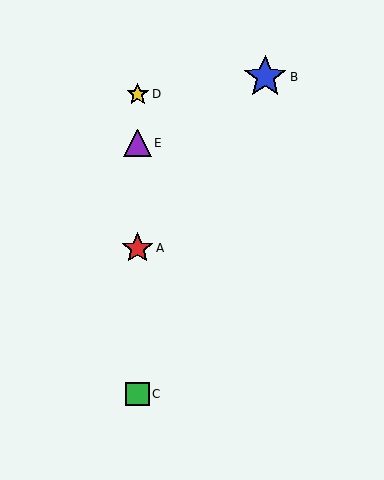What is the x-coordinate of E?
Object E is at x≈138.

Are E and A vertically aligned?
Yes, both are at x≈138.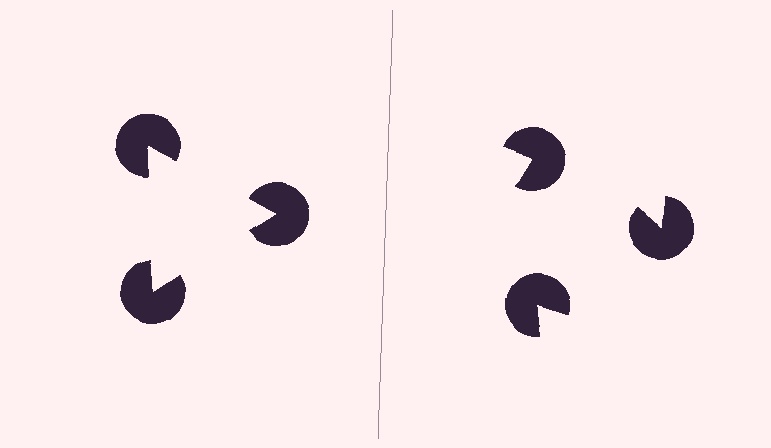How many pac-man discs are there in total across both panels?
6 — 3 on each side.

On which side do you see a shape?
An illusory triangle appears on the left side. On the right side the wedge cuts are rotated, so no coherent shape forms.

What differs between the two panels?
The pac-man discs are positioned identically on both sides; only the wedge orientations differ. On the left they align to a triangle; on the right they are misaligned.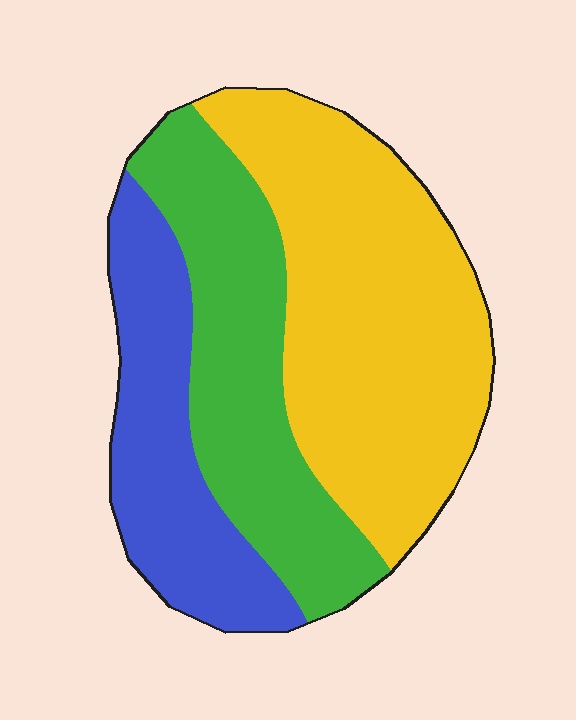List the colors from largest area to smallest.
From largest to smallest: yellow, green, blue.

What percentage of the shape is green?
Green covers about 30% of the shape.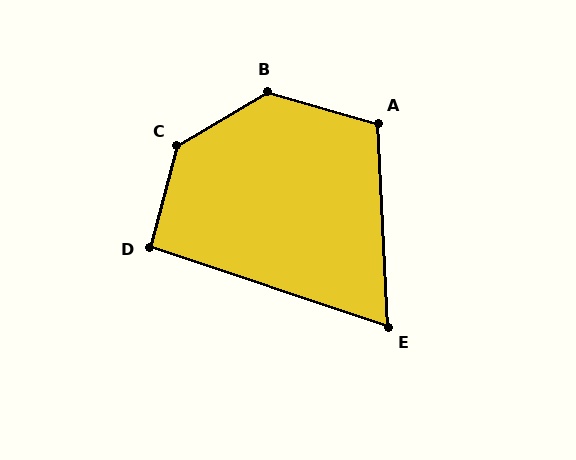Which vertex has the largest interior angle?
C, at approximately 136 degrees.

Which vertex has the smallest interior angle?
E, at approximately 69 degrees.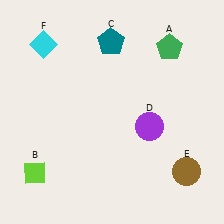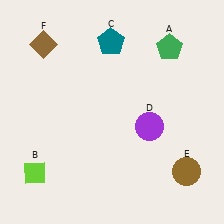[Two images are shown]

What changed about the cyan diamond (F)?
In Image 1, F is cyan. In Image 2, it changed to brown.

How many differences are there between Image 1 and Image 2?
There is 1 difference between the two images.